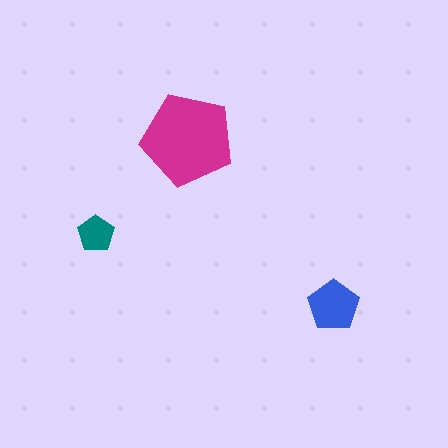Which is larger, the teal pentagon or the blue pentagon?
The blue one.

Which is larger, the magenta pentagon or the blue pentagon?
The magenta one.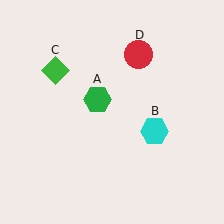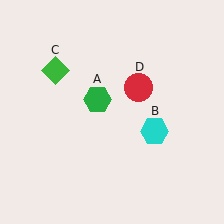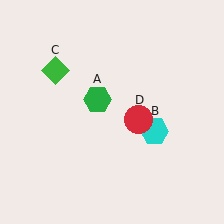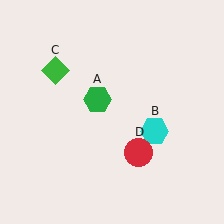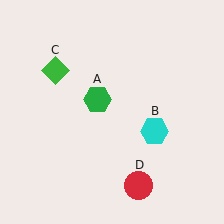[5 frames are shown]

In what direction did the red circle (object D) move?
The red circle (object D) moved down.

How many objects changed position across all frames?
1 object changed position: red circle (object D).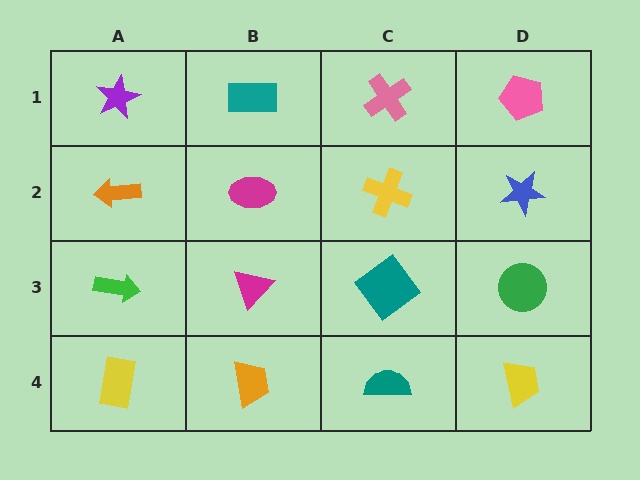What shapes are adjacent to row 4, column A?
A green arrow (row 3, column A), an orange trapezoid (row 4, column B).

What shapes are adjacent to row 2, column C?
A pink cross (row 1, column C), a teal diamond (row 3, column C), a magenta ellipse (row 2, column B), a blue star (row 2, column D).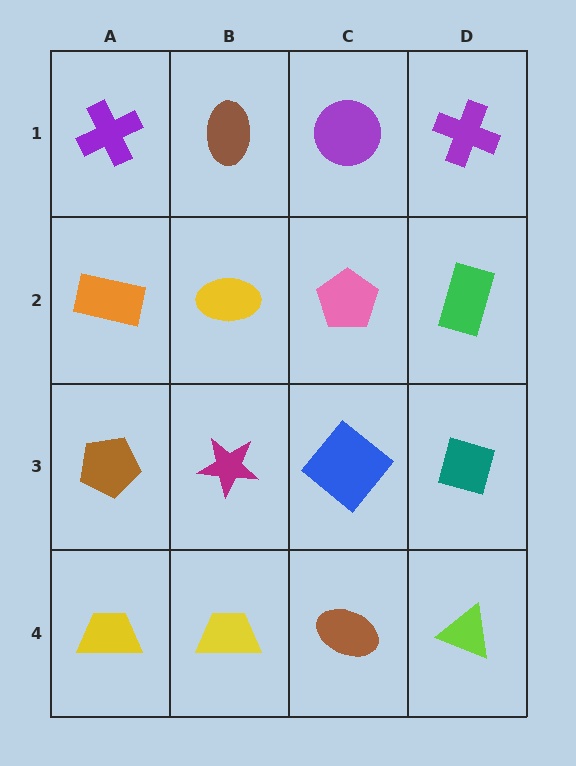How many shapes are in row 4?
4 shapes.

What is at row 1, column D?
A purple cross.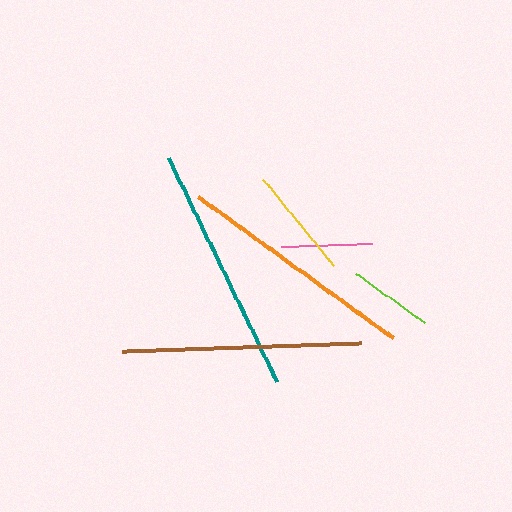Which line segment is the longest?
The teal line is the longest at approximately 249 pixels.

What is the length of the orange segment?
The orange segment is approximately 241 pixels long.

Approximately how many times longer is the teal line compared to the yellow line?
The teal line is approximately 2.2 times the length of the yellow line.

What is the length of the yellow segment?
The yellow segment is approximately 112 pixels long.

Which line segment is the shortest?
The lime line is the shortest at approximately 86 pixels.